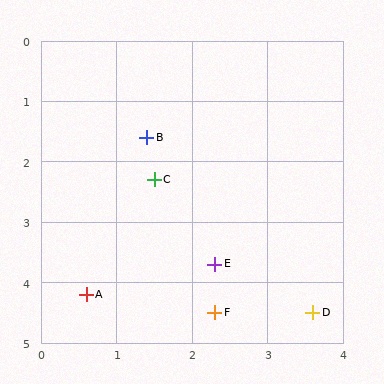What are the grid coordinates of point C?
Point C is at approximately (1.5, 2.3).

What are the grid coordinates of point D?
Point D is at approximately (3.6, 4.5).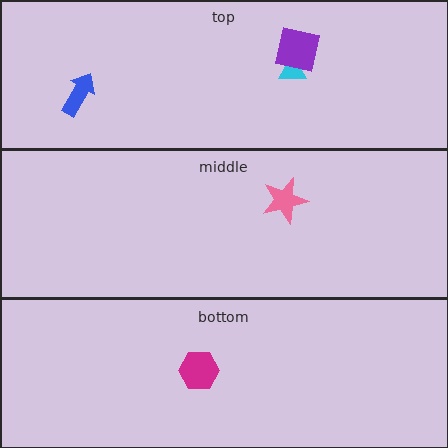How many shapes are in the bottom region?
1.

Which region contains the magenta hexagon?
The bottom region.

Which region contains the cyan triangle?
The top region.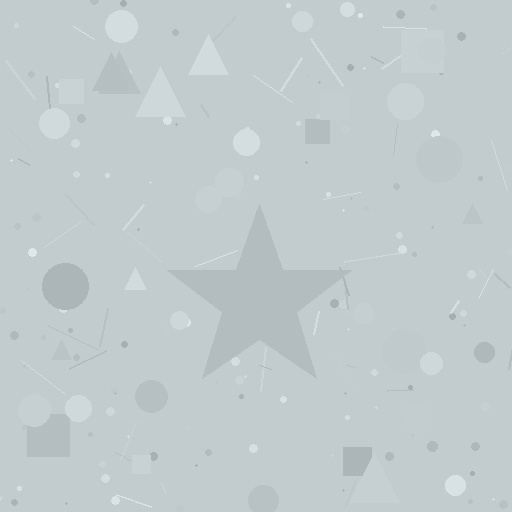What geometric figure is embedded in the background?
A star is embedded in the background.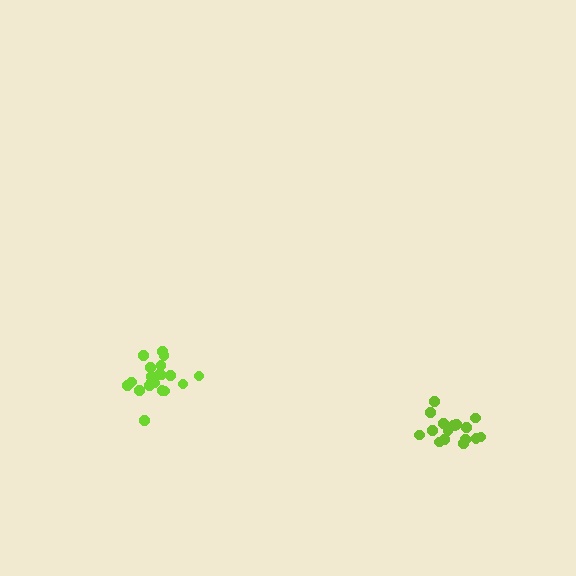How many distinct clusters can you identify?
There are 2 distinct clusters.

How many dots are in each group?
Group 1: 20 dots, Group 2: 17 dots (37 total).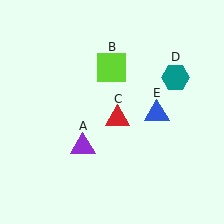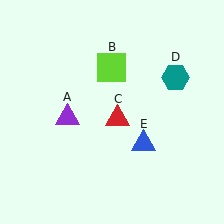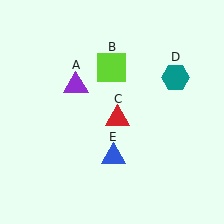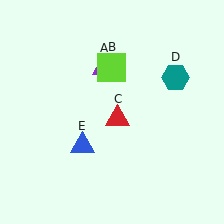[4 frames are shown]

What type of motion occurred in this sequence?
The purple triangle (object A), blue triangle (object E) rotated clockwise around the center of the scene.